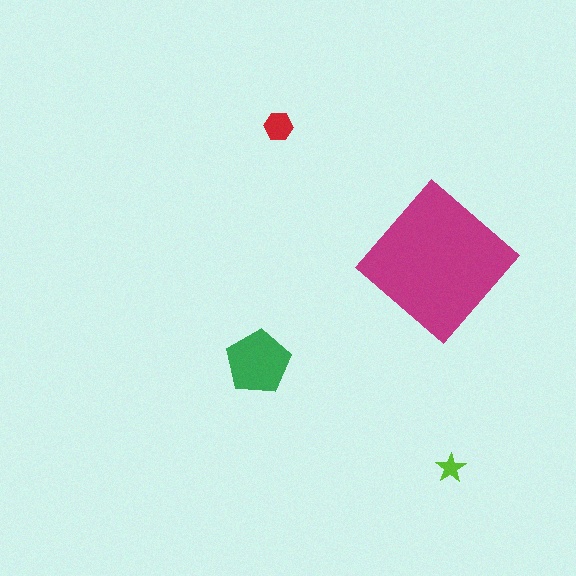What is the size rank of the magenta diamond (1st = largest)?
1st.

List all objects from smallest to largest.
The lime star, the red hexagon, the green pentagon, the magenta diamond.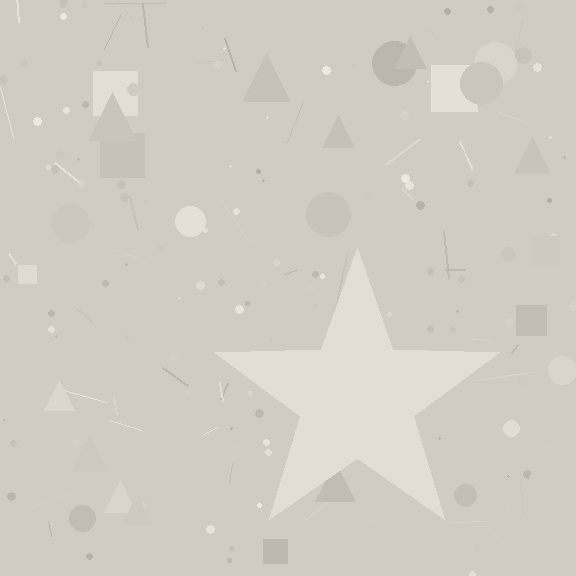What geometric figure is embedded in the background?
A star is embedded in the background.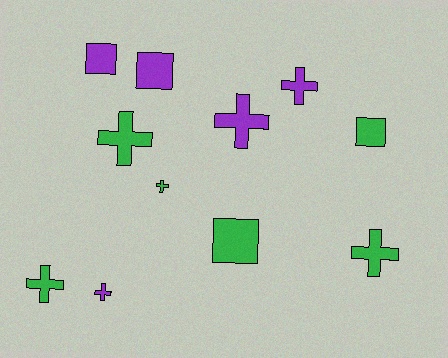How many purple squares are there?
There are 2 purple squares.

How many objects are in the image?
There are 11 objects.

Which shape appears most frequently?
Cross, with 7 objects.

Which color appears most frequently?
Green, with 6 objects.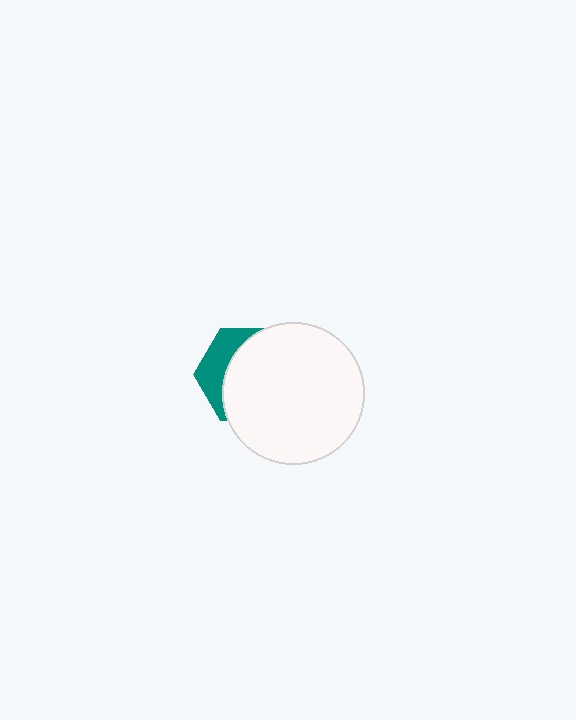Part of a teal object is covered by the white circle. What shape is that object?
It is a hexagon.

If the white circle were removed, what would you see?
You would see the complete teal hexagon.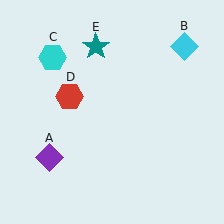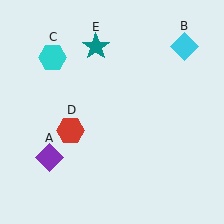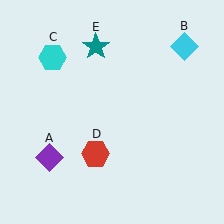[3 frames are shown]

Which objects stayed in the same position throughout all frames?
Purple diamond (object A) and cyan diamond (object B) and cyan hexagon (object C) and teal star (object E) remained stationary.